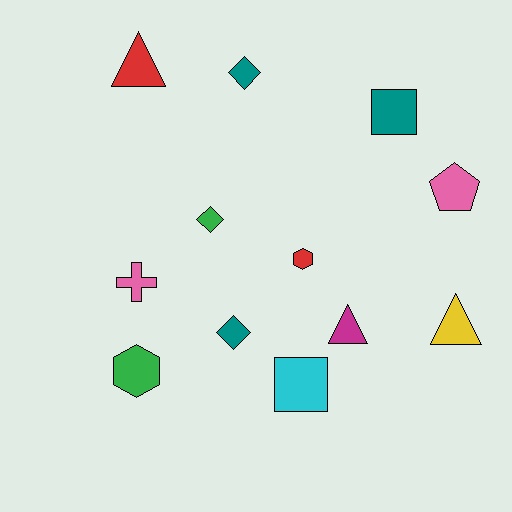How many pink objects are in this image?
There are 2 pink objects.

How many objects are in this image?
There are 12 objects.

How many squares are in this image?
There are 2 squares.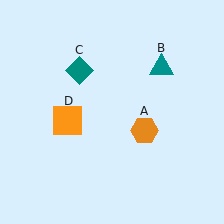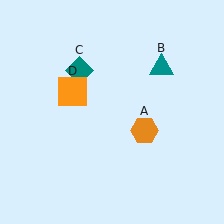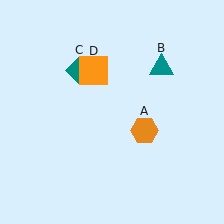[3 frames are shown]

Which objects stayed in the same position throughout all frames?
Orange hexagon (object A) and teal triangle (object B) and teal diamond (object C) remained stationary.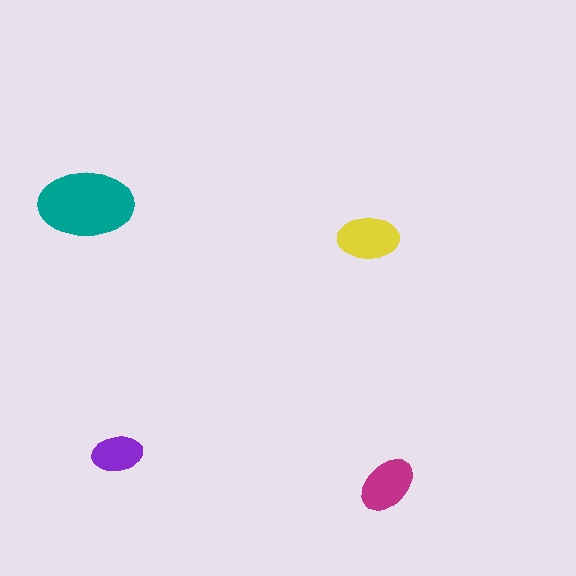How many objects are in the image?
There are 4 objects in the image.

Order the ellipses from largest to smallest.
the teal one, the yellow one, the magenta one, the purple one.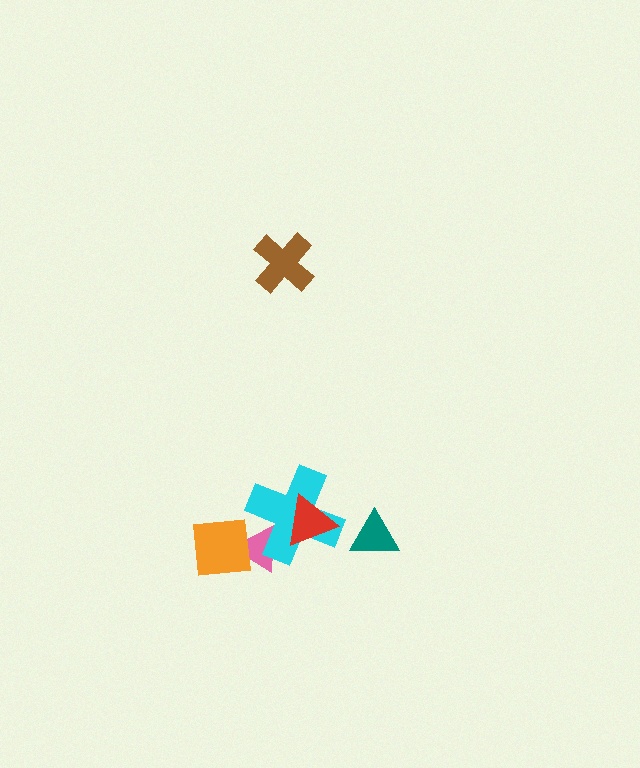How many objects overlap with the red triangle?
1 object overlaps with the red triangle.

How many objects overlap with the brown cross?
0 objects overlap with the brown cross.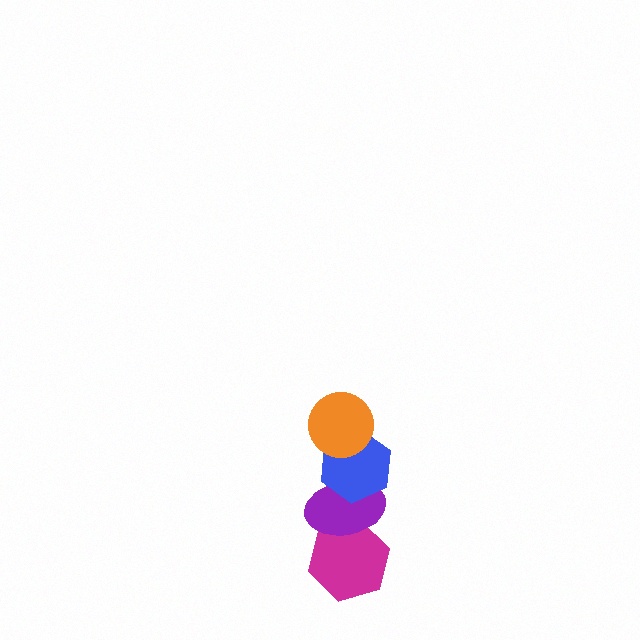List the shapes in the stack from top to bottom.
From top to bottom: the orange circle, the blue hexagon, the purple ellipse, the magenta hexagon.